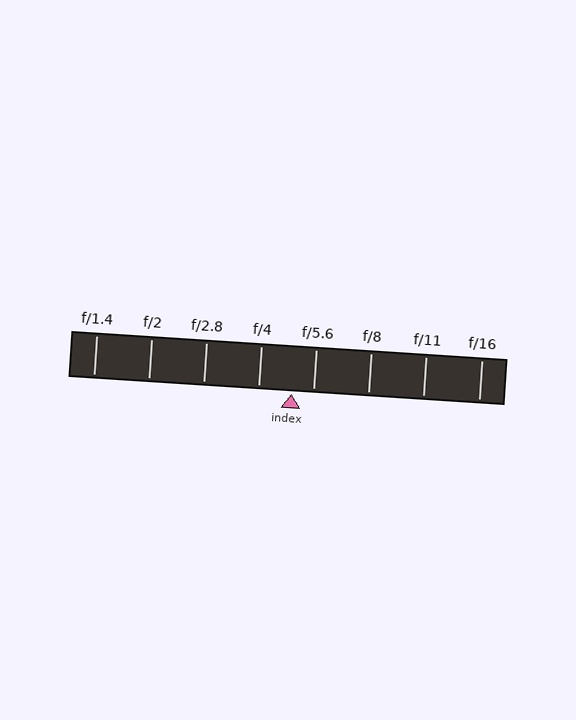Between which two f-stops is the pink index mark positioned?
The index mark is between f/4 and f/5.6.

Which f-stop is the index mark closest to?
The index mark is closest to f/5.6.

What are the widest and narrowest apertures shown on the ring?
The widest aperture shown is f/1.4 and the narrowest is f/16.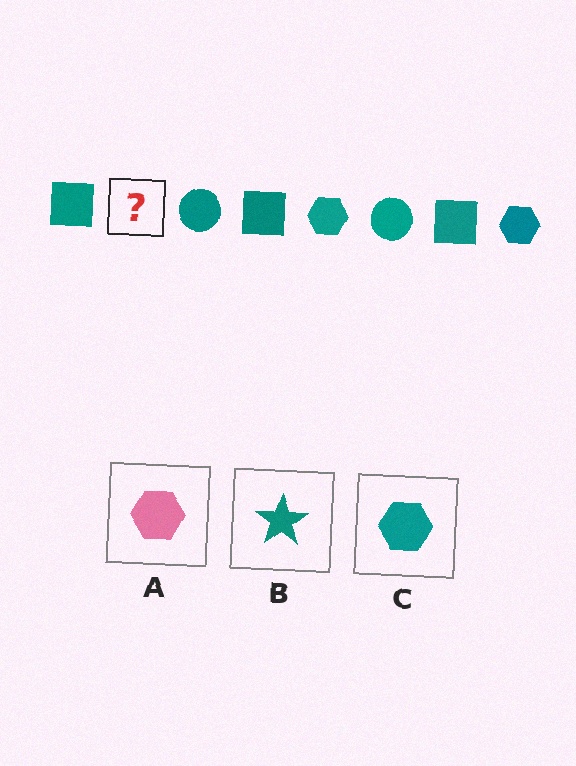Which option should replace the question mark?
Option C.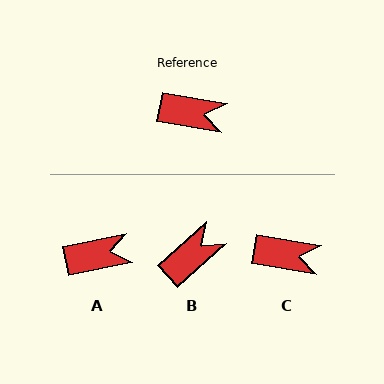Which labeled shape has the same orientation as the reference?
C.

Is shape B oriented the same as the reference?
No, it is off by about 52 degrees.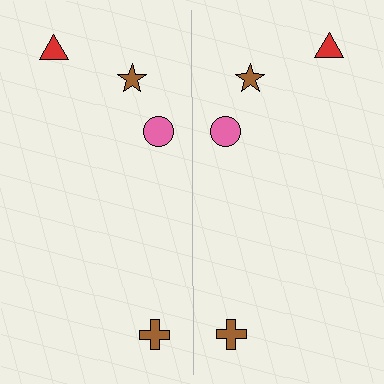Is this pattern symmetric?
Yes, this pattern has bilateral (reflection) symmetry.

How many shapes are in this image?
There are 8 shapes in this image.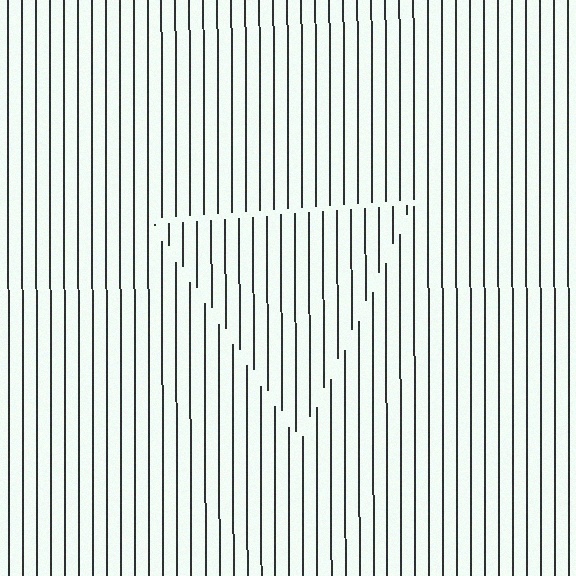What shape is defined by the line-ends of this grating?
An illusory triangle. The interior of the shape contains the same grating, shifted by half a period — the contour is defined by the phase discontinuity where line-ends from the inner and outer gratings abut.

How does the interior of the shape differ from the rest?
The interior of the shape contains the same grating, shifted by half a period — the contour is defined by the phase discontinuity where line-ends from the inner and outer gratings abut.